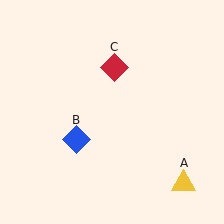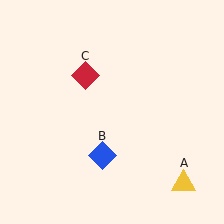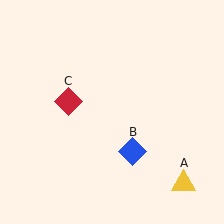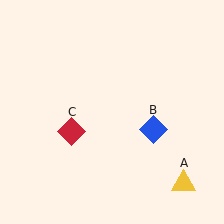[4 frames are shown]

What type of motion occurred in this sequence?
The blue diamond (object B), red diamond (object C) rotated counterclockwise around the center of the scene.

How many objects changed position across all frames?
2 objects changed position: blue diamond (object B), red diamond (object C).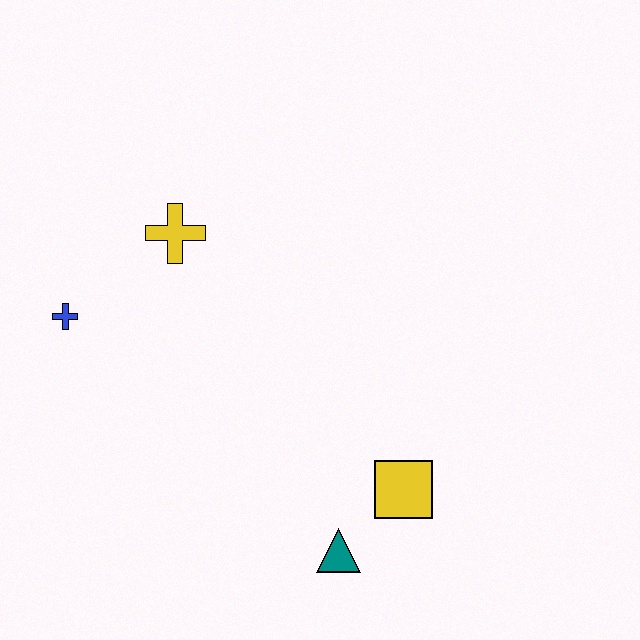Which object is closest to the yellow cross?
The blue cross is closest to the yellow cross.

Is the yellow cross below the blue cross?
No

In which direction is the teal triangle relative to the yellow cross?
The teal triangle is below the yellow cross.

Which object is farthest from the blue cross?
The yellow square is farthest from the blue cross.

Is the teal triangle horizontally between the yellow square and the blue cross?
Yes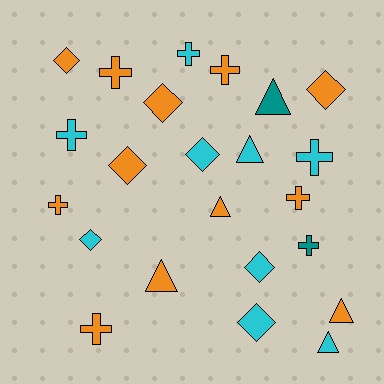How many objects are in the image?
There are 23 objects.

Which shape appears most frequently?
Cross, with 9 objects.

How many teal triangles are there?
There is 1 teal triangle.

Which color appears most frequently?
Orange, with 12 objects.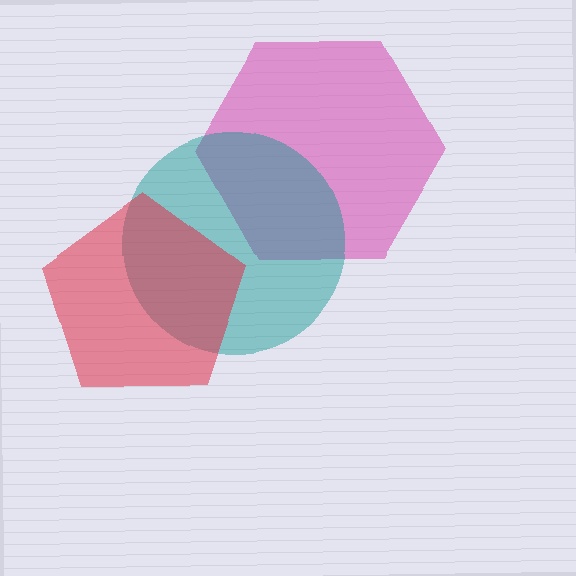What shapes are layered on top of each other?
The layered shapes are: a pink hexagon, a teal circle, a red pentagon.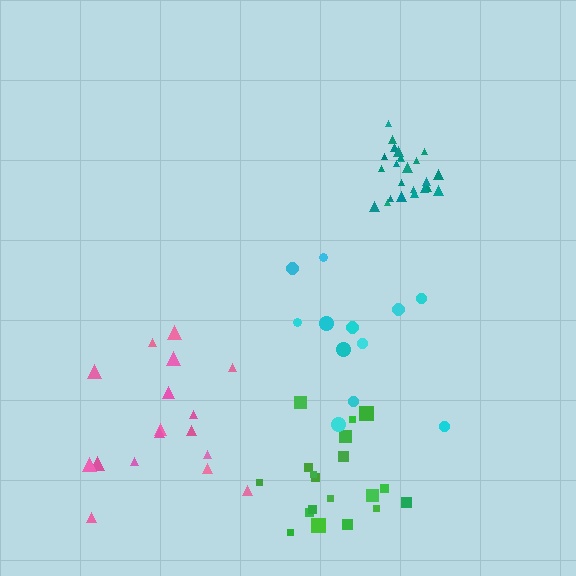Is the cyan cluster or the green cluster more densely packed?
Green.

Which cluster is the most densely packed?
Teal.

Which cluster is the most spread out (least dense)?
Pink.